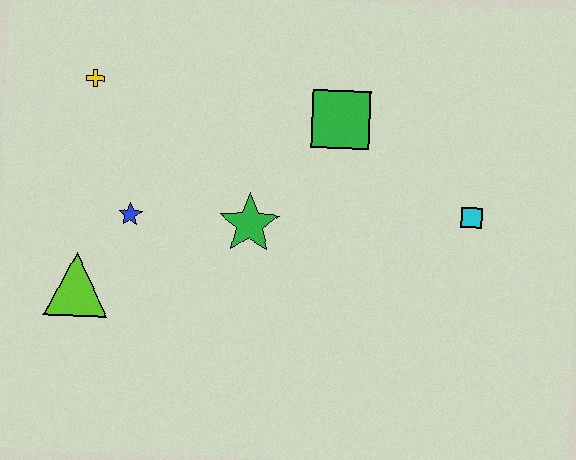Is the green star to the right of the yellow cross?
Yes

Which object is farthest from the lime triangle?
The cyan square is farthest from the lime triangle.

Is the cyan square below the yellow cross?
Yes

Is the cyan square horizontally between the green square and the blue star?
No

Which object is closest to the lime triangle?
The blue star is closest to the lime triangle.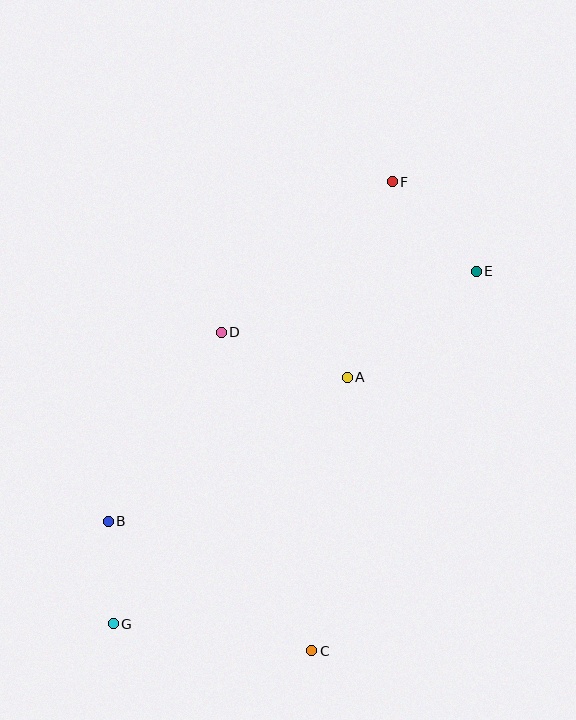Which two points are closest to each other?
Points B and G are closest to each other.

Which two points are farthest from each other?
Points F and G are farthest from each other.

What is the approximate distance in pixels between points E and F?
The distance between E and F is approximately 123 pixels.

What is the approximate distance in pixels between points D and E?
The distance between D and E is approximately 263 pixels.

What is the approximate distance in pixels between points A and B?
The distance between A and B is approximately 279 pixels.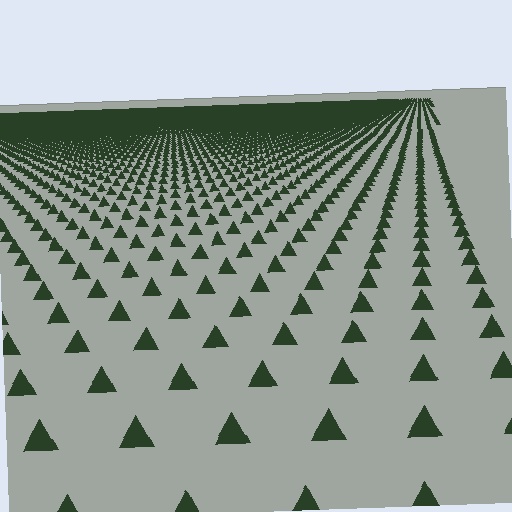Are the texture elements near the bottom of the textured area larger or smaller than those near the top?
Larger. Near the bottom, elements are closer to the viewer and appear at a bigger on-screen size.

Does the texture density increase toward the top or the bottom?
Density increases toward the top.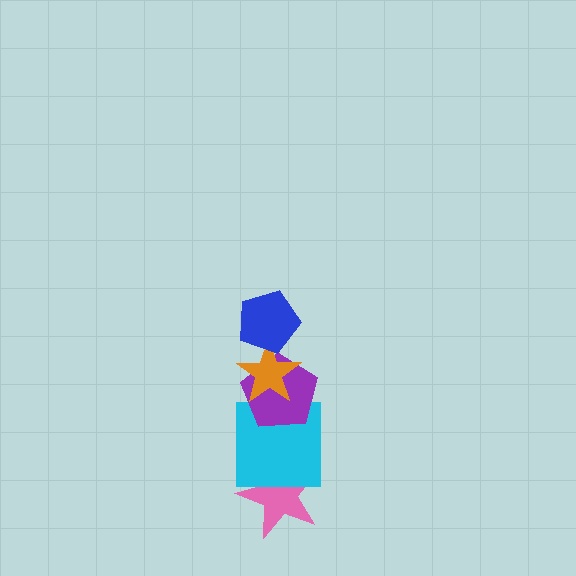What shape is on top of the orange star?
The blue pentagon is on top of the orange star.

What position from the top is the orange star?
The orange star is 2nd from the top.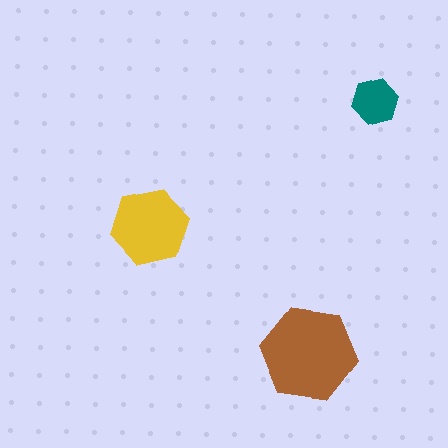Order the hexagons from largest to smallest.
the brown one, the yellow one, the teal one.